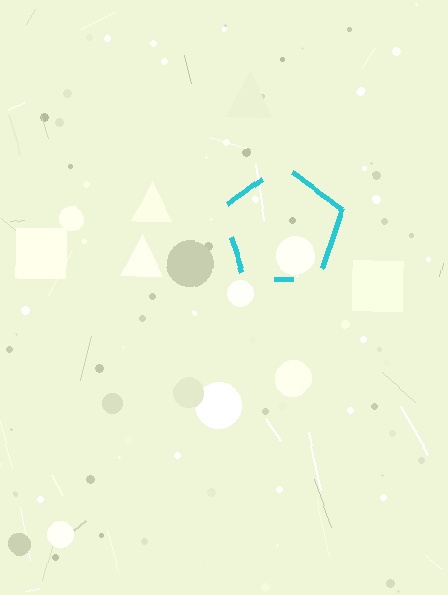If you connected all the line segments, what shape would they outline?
They would outline a pentagon.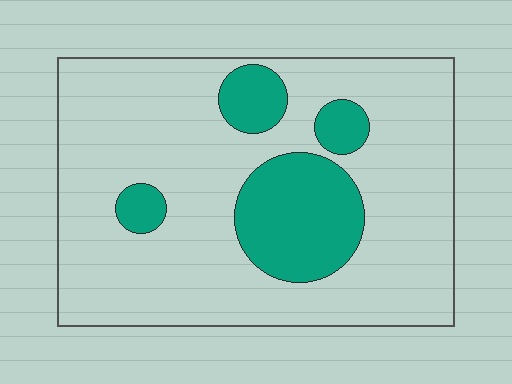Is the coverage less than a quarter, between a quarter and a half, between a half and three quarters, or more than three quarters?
Less than a quarter.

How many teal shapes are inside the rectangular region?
4.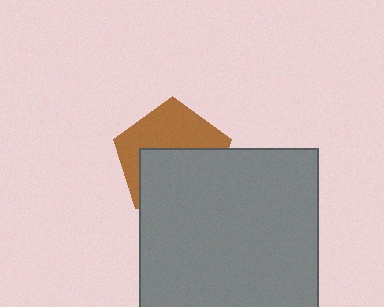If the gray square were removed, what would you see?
You would see the complete brown pentagon.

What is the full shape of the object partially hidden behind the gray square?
The partially hidden object is a brown pentagon.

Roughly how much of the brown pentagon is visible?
About half of it is visible (roughly 47%).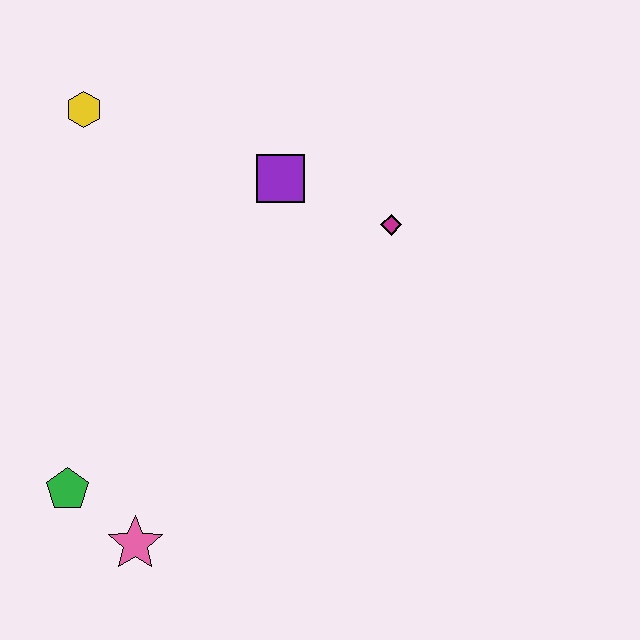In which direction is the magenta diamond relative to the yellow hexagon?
The magenta diamond is to the right of the yellow hexagon.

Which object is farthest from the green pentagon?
The magenta diamond is farthest from the green pentagon.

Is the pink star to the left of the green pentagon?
No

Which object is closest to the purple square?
The magenta diamond is closest to the purple square.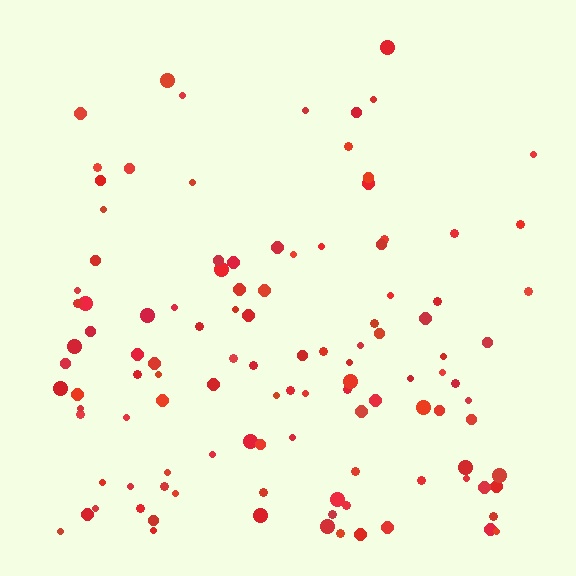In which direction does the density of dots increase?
From top to bottom, with the bottom side densest.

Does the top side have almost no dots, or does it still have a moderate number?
Still a moderate number, just noticeably fewer than the bottom.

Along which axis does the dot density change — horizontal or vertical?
Vertical.